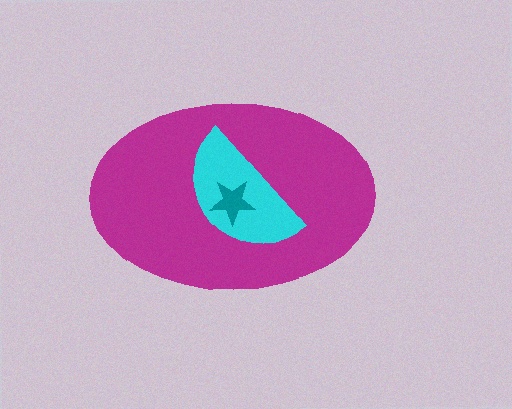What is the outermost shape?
The magenta ellipse.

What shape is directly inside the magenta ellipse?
The cyan semicircle.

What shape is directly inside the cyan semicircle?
The teal star.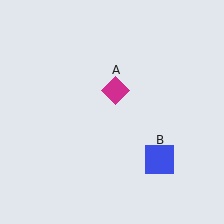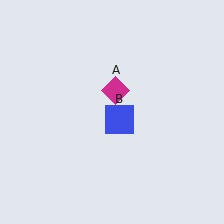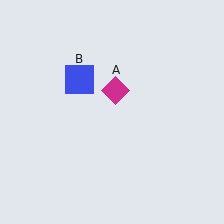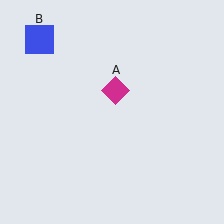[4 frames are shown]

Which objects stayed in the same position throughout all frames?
Magenta diamond (object A) remained stationary.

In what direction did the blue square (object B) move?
The blue square (object B) moved up and to the left.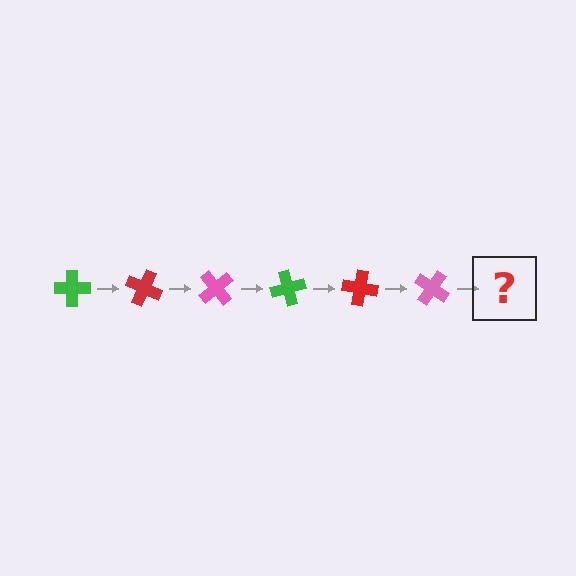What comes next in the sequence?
The next element should be a green cross, rotated 150 degrees from the start.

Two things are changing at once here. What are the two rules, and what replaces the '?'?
The two rules are that it rotates 25 degrees each step and the color cycles through green, red, and pink. The '?' should be a green cross, rotated 150 degrees from the start.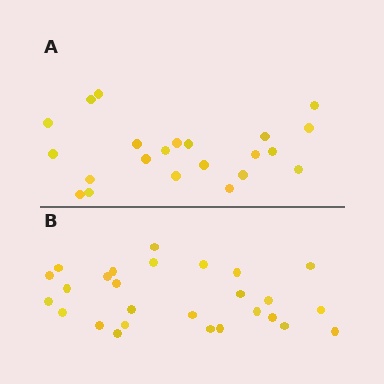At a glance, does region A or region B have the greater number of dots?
Region B (the bottom region) has more dots.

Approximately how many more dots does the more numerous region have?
Region B has about 5 more dots than region A.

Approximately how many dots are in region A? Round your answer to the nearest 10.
About 20 dots. (The exact count is 22, which rounds to 20.)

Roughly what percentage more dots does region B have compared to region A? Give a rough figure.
About 25% more.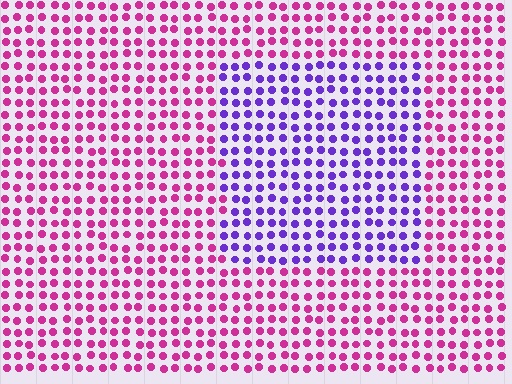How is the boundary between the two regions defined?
The boundary is defined purely by a slight shift in hue (about 58 degrees). Spacing, size, and orientation are identical on both sides.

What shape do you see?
I see a rectangle.